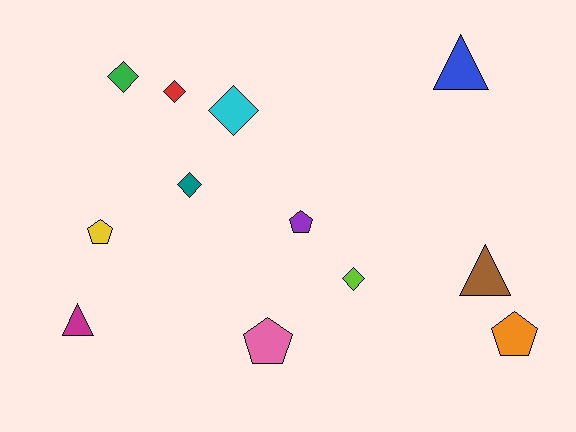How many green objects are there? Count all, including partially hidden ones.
There is 1 green object.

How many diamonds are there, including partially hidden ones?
There are 5 diamonds.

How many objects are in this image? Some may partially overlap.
There are 12 objects.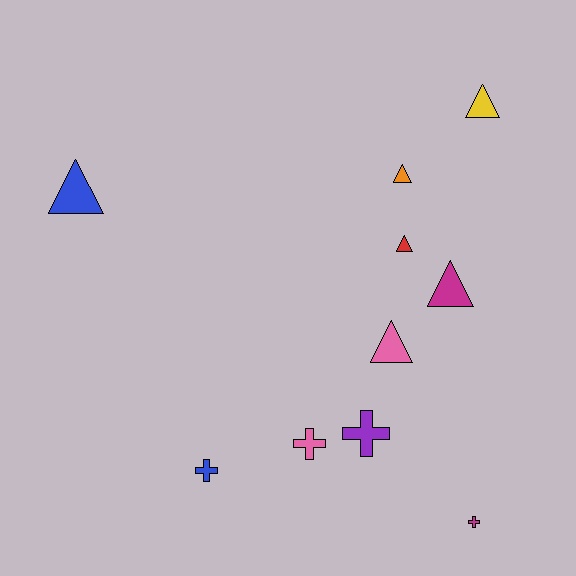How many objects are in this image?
There are 10 objects.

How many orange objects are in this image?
There is 1 orange object.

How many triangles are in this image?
There are 6 triangles.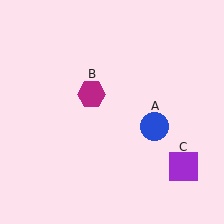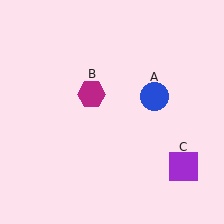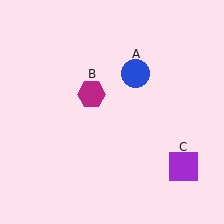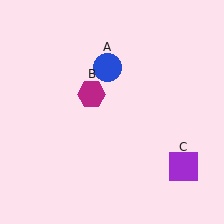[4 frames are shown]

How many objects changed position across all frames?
1 object changed position: blue circle (object A).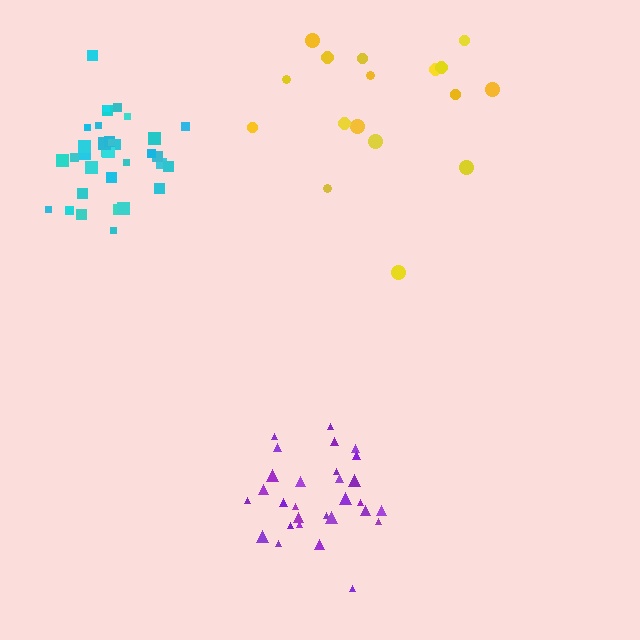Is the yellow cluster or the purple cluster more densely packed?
Purple.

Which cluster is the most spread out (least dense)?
Yellow.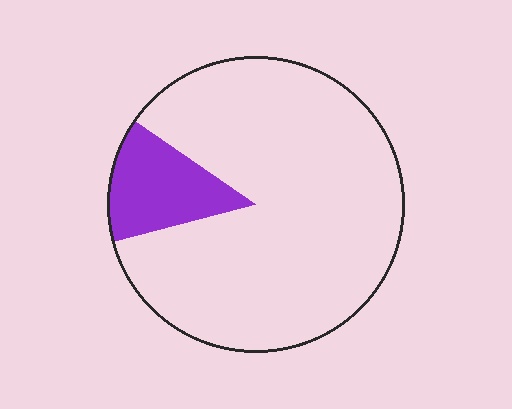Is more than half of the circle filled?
No.